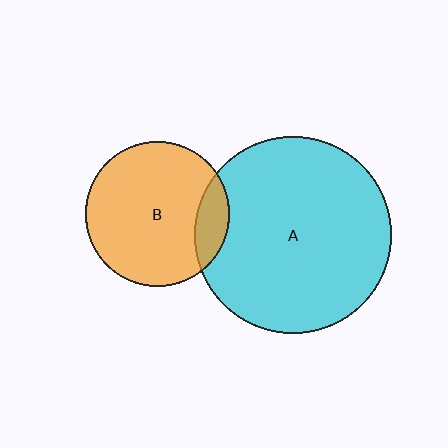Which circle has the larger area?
Circle A (cyan).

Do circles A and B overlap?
Yes.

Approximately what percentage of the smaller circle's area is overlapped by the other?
Approximately 15%.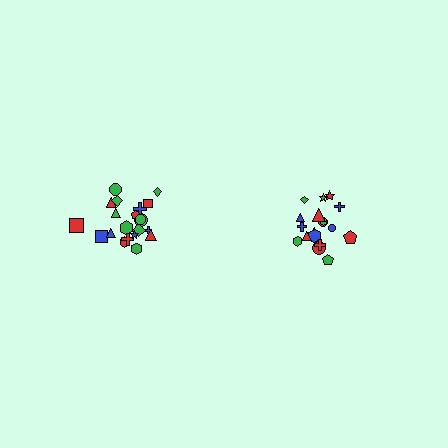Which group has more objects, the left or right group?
The left group.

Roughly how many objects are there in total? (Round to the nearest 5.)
Roughly 40 objects in total.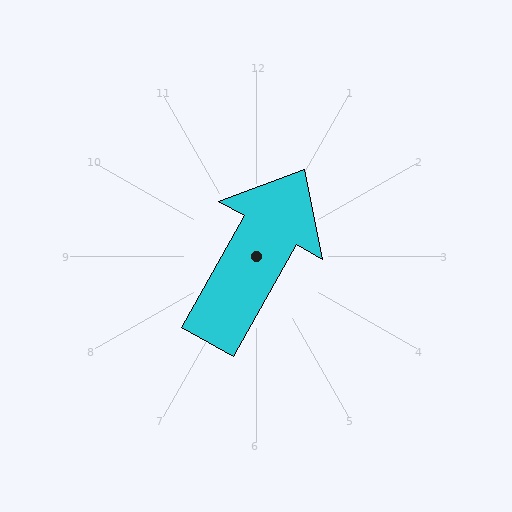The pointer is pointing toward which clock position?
Roughly 1 o'clock.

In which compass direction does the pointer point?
Northeast.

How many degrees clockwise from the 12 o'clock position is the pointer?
Approximately 29 degrees.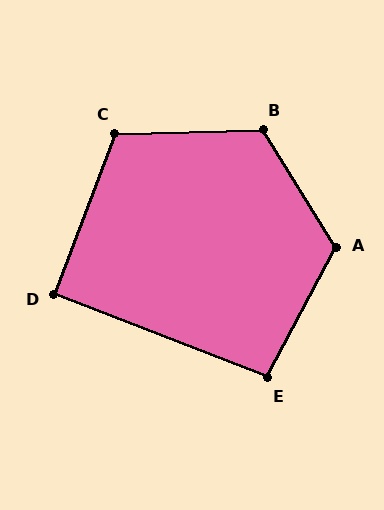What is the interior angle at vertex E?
Approximately 96 degrees (obtuse).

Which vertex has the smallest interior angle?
D, at approximately 90 degrees.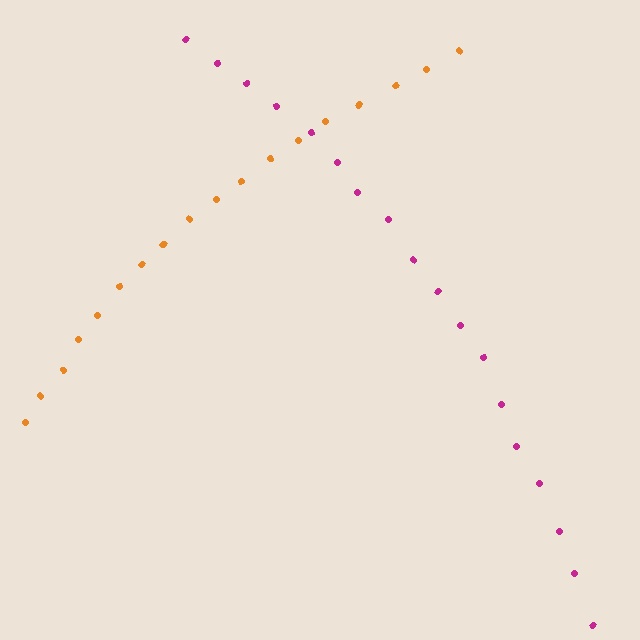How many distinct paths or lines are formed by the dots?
There are 2 distinct paths.